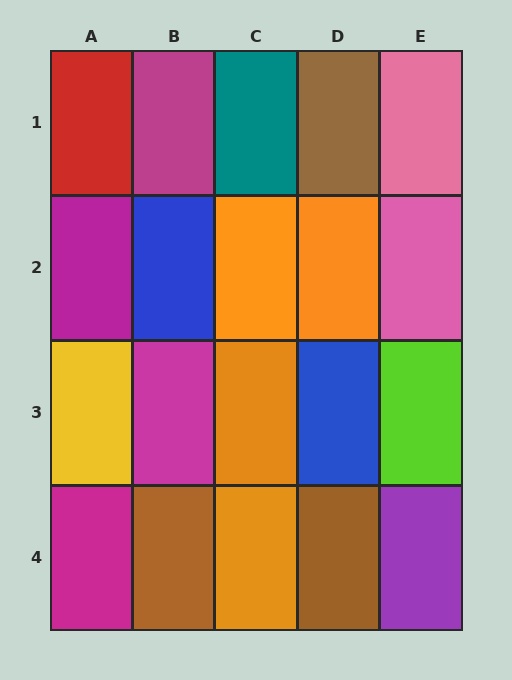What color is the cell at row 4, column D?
Brown.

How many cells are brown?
3 cells are brown.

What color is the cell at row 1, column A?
Red.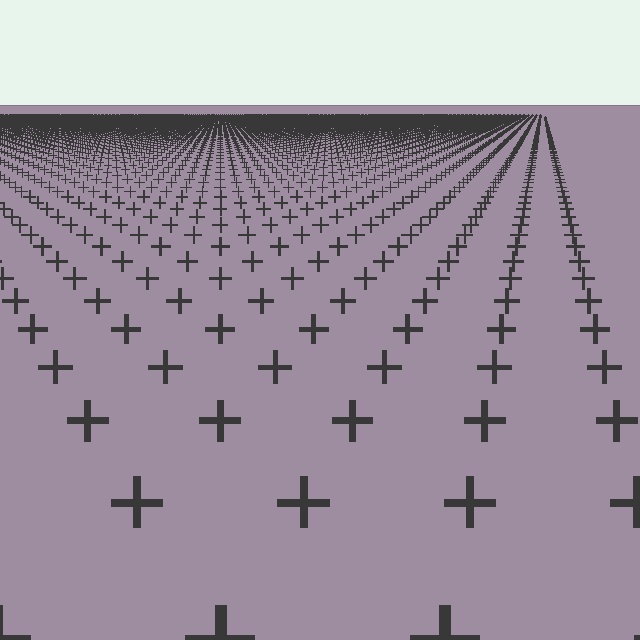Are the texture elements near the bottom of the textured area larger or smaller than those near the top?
Larger. Near the bottom, elements are closer to the viewer and appear at a bigger on-screen size.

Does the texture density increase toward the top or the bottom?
Density increases toward the top.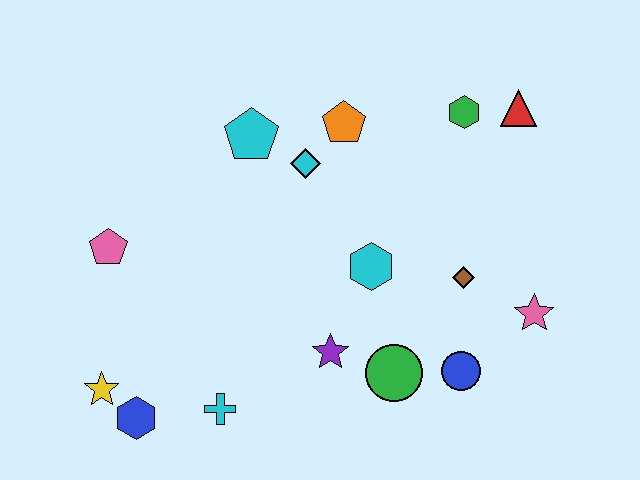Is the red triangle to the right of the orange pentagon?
Yes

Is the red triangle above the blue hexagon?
Yes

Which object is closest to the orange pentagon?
The cyan diamond is closest to the orange pentagon.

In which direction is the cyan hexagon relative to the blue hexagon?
The cyan hexagon is to the right of the blue hexagon.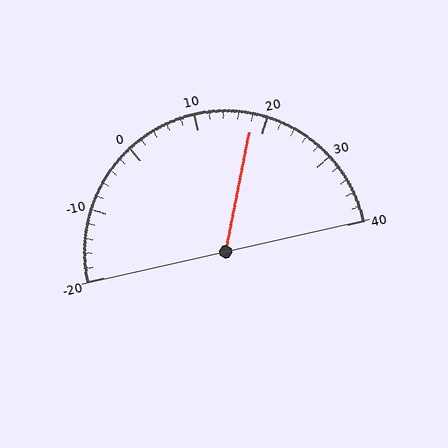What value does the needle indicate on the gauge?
The needle indicates approximately 18.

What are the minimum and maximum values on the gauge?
The gauge ranges from -20 to 40.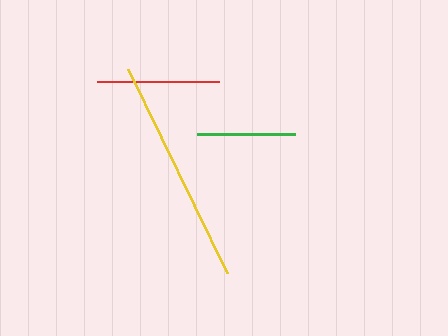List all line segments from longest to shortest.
From longest to shortest: yellow, red, green.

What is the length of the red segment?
The red segment is approximately 122 pixels long.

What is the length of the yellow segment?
The yellow segment is approximately 227 pixels long.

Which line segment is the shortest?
The green line is the shortest at approximately 98 pixels.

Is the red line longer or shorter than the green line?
The red line is longer than the green line.